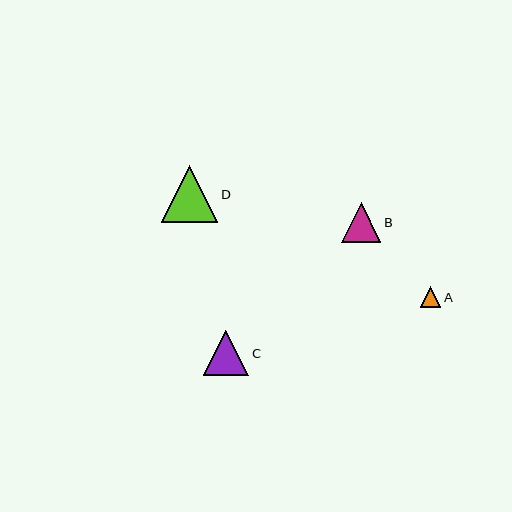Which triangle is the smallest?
Triangle A is the smallest with a size of approximately 20 pixels.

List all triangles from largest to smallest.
From largest to smallest: D, C, B, A.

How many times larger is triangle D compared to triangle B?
Triangle D is approximately 1.4 times the size of triangle B.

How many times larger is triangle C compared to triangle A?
Triangle C is approximately 2.2 times the size of triangle A.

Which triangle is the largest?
Triangle D is the largest with a size of approximately 56 pixels.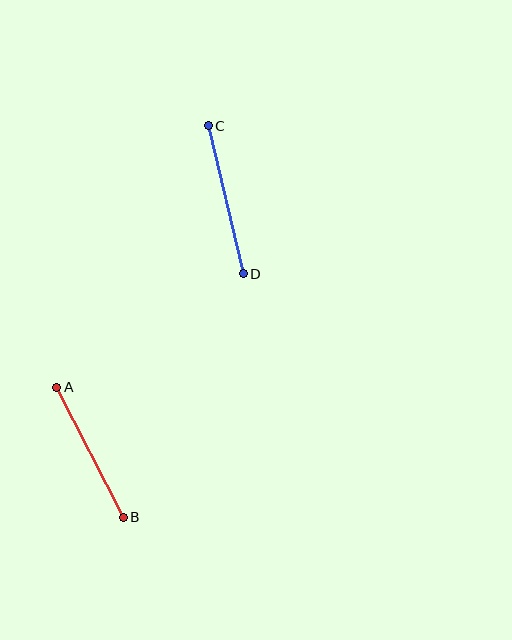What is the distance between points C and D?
The distance is approximately 152 pixels.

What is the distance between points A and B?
The distance is approximately 146 pixels.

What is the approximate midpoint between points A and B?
The midpoint is at approximately (90, 452) pixels.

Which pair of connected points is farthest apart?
Points C and D are farthest apart.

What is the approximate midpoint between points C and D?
The midpoint is at approximately (226, 200) pixels.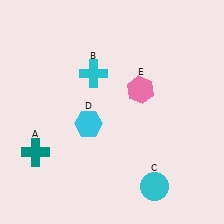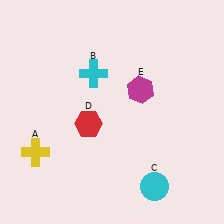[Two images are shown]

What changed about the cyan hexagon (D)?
In Image 1, D is cyan. In Image 2, it changed to red.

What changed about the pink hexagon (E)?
In Image 1, E is pink. In Image 2, it changed to magenta.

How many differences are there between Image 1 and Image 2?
There are 3 differences between the two images.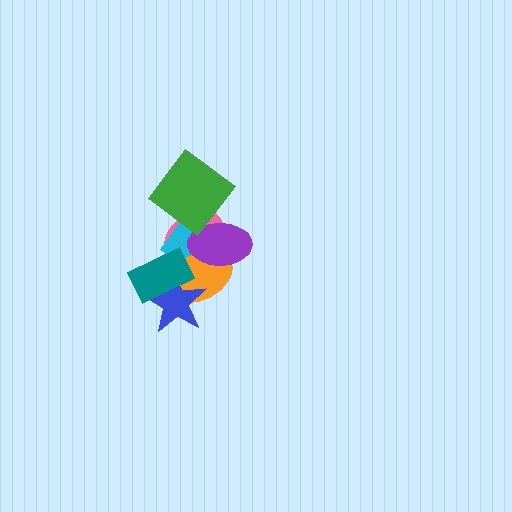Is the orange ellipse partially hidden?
Yes, it is partially covered by another shape.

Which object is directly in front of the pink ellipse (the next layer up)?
The cyan diamond is directly in front of the pink ellipse.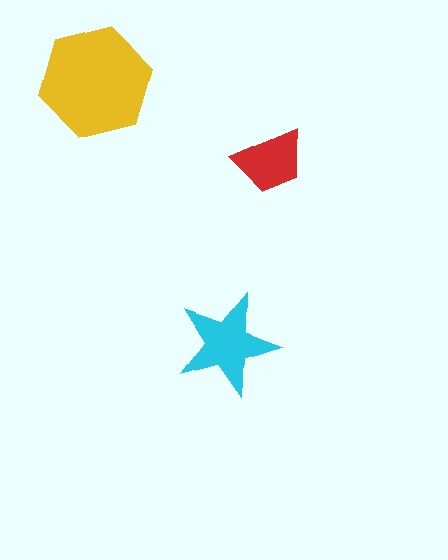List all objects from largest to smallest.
The yellow hexagon, the cyan star, the red trapezoid.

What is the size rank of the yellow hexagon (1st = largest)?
1st.